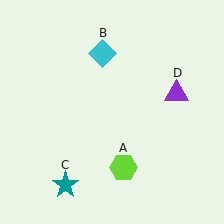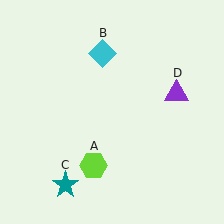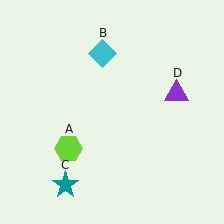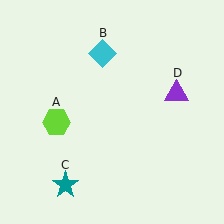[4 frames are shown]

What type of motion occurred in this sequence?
The lime hexagon (object A) rotated clockwise around the center of the scene.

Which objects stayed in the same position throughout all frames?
Cyan diamond (object B) and teal star (object C) and purple triangle (object D) remained stationary.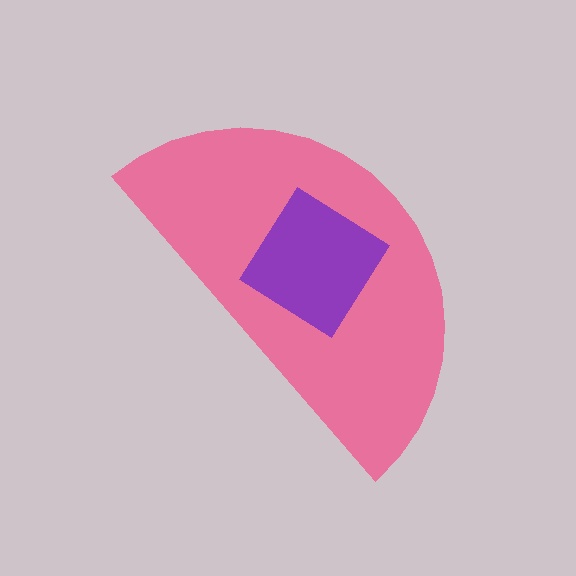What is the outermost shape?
The pink semicircle.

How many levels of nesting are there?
2.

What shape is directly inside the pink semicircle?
The purple diamond.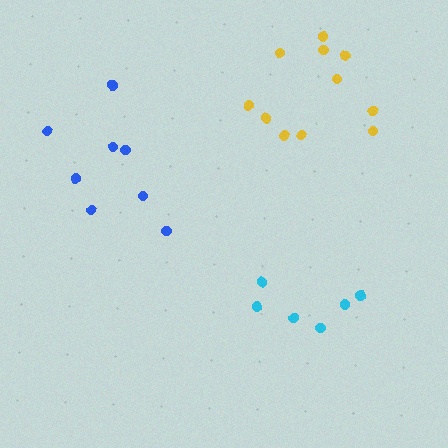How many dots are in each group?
Group 1: 8 dots, Group 2: 11 dots, Group 3: 6 dots (25 total).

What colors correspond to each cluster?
The clusters are colored: blue, yellow, cyan.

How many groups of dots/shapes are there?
There are 3 groups.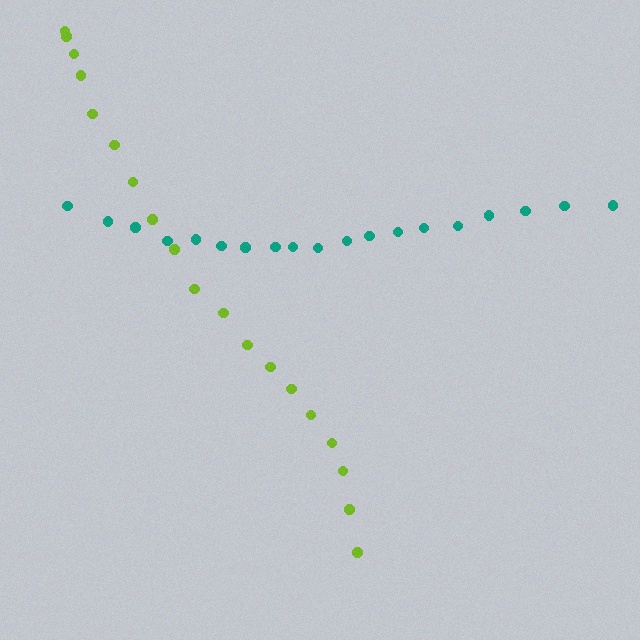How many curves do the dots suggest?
There are 2 distinct paths.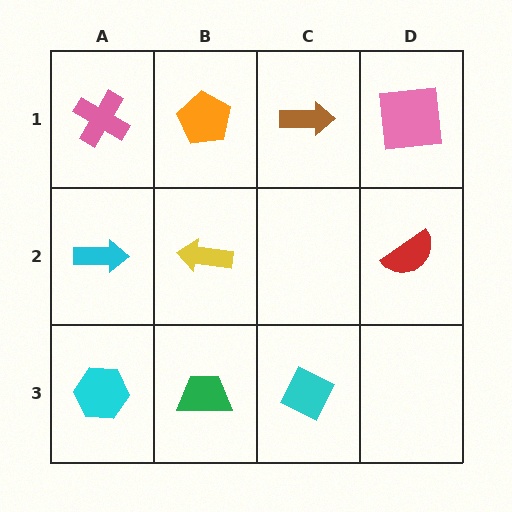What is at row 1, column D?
A pink square.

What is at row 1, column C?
A brown arrow.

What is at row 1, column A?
A pink cross.